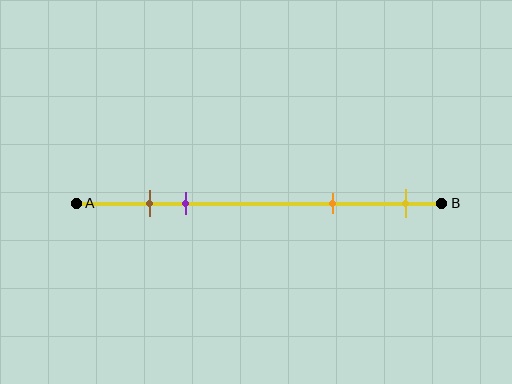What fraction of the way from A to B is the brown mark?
The brown mark is approximately 20% (0.2) of the way from A to B.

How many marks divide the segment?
There are 4 marks dividing the segment.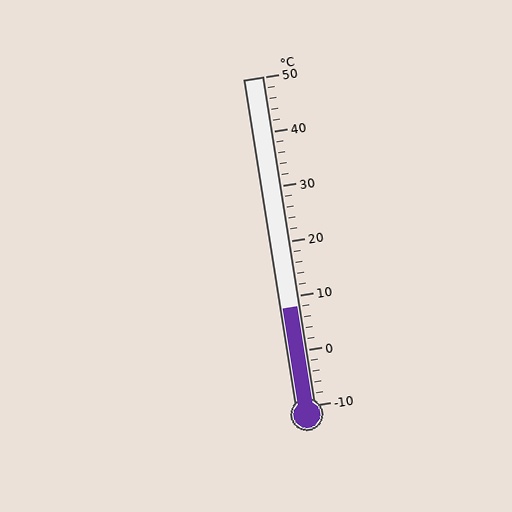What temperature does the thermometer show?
The thermometer shows approximately 8°C.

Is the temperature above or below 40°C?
The temperature is below 40°C.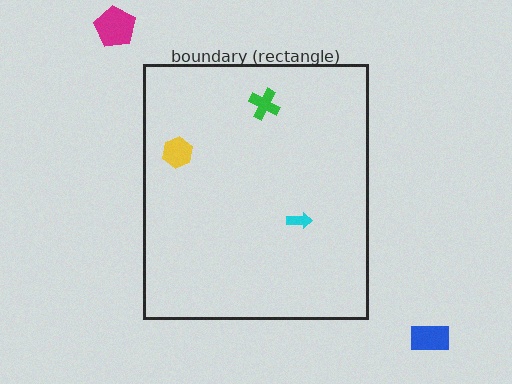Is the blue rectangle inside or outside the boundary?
Outside.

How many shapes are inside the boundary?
3 inside, 2 outside.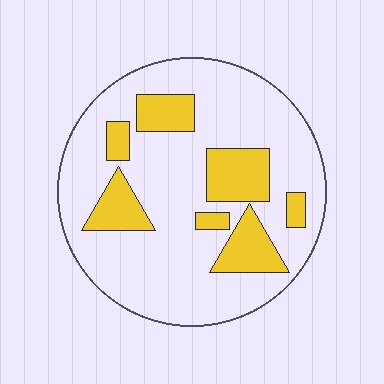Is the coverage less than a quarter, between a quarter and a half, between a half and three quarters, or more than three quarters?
Less than a quarter.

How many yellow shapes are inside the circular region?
7.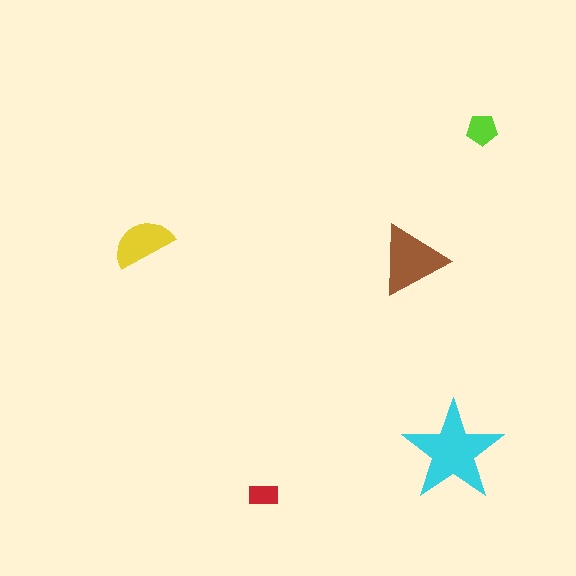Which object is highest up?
The lime pentagon is topmost.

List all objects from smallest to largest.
The red rectangle, the lime pentagon, the yellow semicircle, the brown triangle, the cyan star.